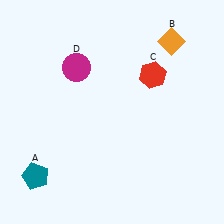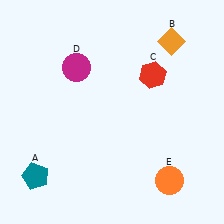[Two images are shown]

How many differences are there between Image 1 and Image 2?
There is 1 difference between the two images.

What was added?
An orange circle (E) was added in Image 2.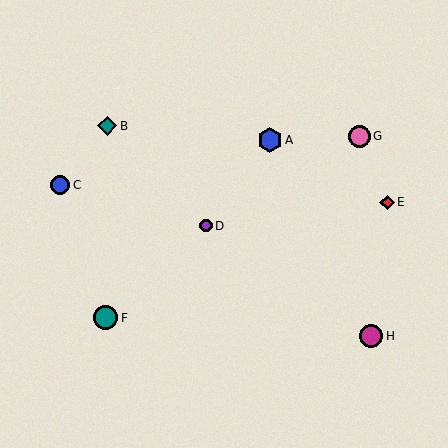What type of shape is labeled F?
Shape F is a teal circle.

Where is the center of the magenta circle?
The center of the magenta circle is at (371, 336).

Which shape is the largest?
The blue hexagon (labeled A) is the largest.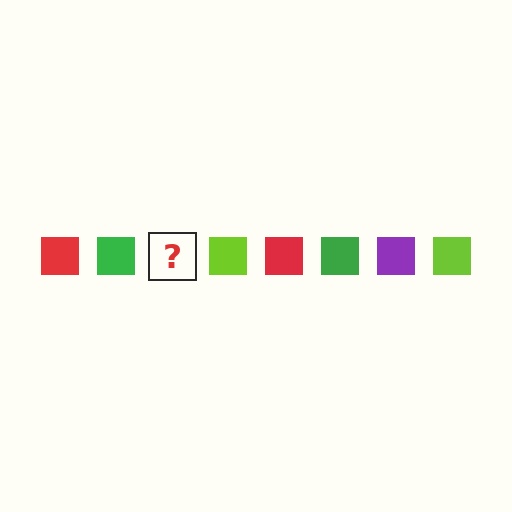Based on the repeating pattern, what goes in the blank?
The blank should be a purple square.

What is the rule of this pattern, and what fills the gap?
The rule is that the pattern cycles through red, green, purple, lime squares. The gap should be filled with a purple square.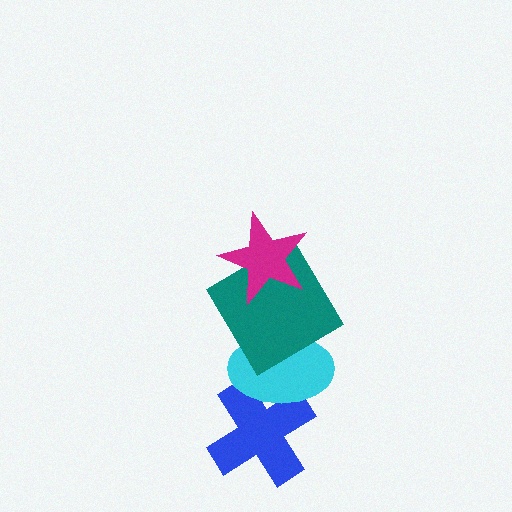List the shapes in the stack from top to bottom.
From top to bottom: the magenta star, the teal diamond, the cyan ellipse, the blue cross.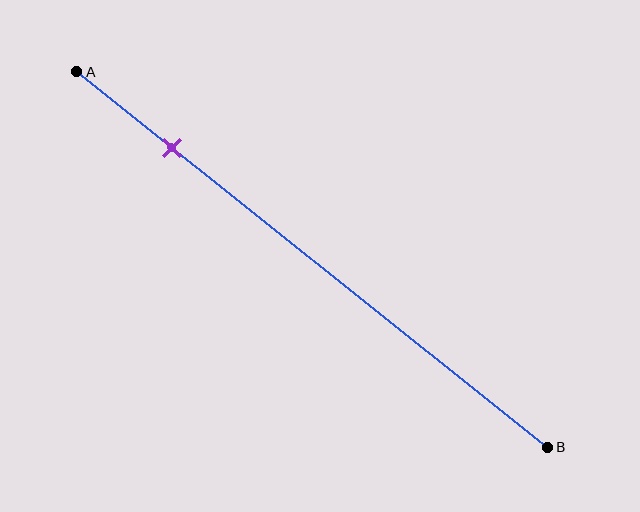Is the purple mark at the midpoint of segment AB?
No, the mark is at about 20% from A, not at the 50% midpoint.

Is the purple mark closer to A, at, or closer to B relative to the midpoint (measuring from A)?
The purple mark is closer to point A than the midpoint of segment AB.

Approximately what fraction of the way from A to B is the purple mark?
The purple mark is approximately 20% of the way from A to B.